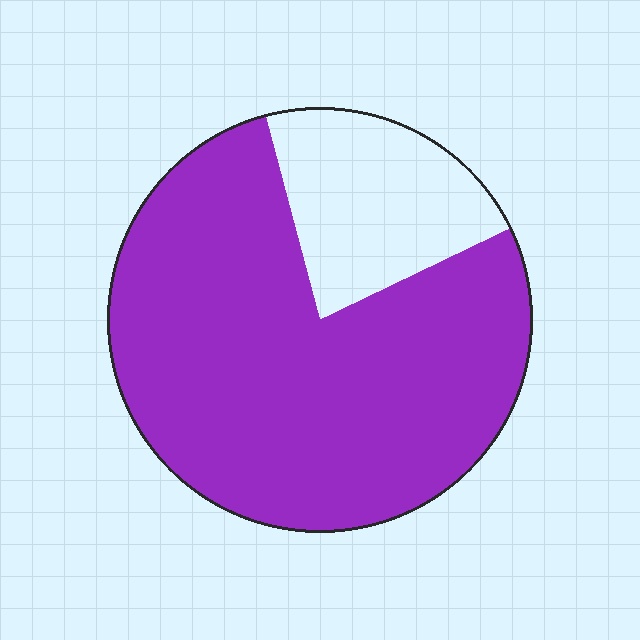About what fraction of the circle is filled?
About four fifths (4/5).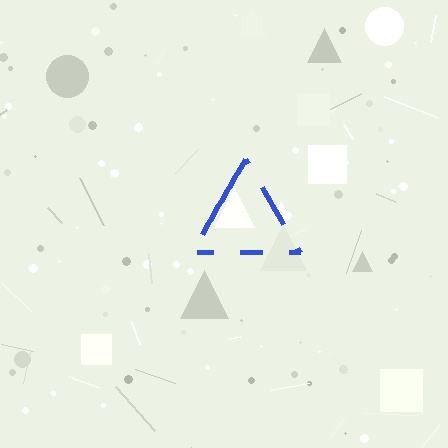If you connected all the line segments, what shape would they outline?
They would outline a triangle.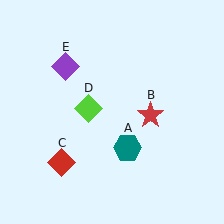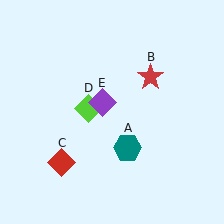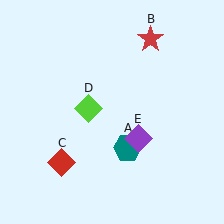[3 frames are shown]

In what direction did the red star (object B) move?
The red star (object B) moved up.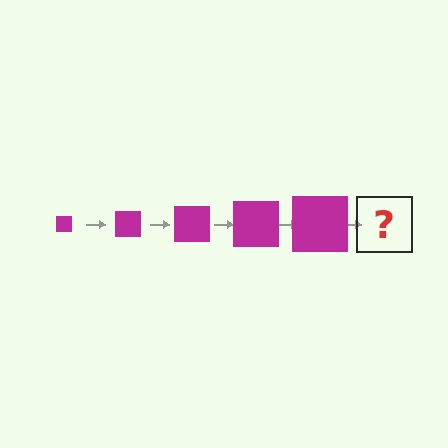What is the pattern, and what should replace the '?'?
The pattern is that the square gets progressively larger each step. The '?' should be a magenta square, larger than the previous one.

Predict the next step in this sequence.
The next step is a magenta square, larger than the previous one.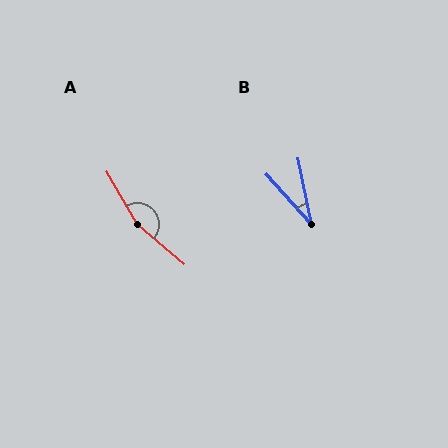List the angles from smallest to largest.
B (30°), A (161°).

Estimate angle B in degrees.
Approximately 30 degrees.